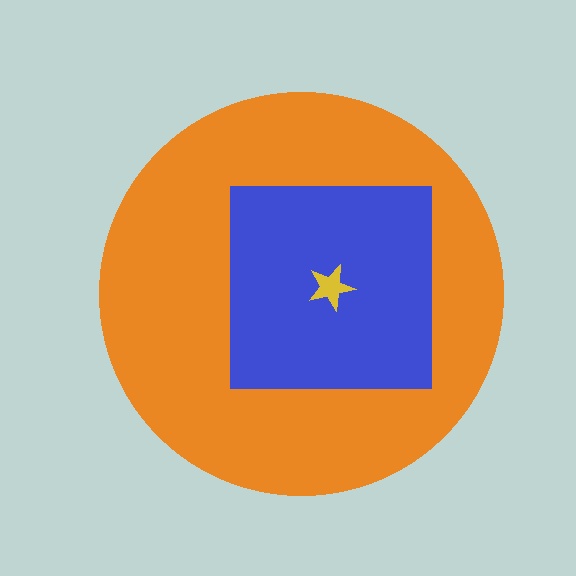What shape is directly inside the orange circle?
The blue square.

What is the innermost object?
The yellow star.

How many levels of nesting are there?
3.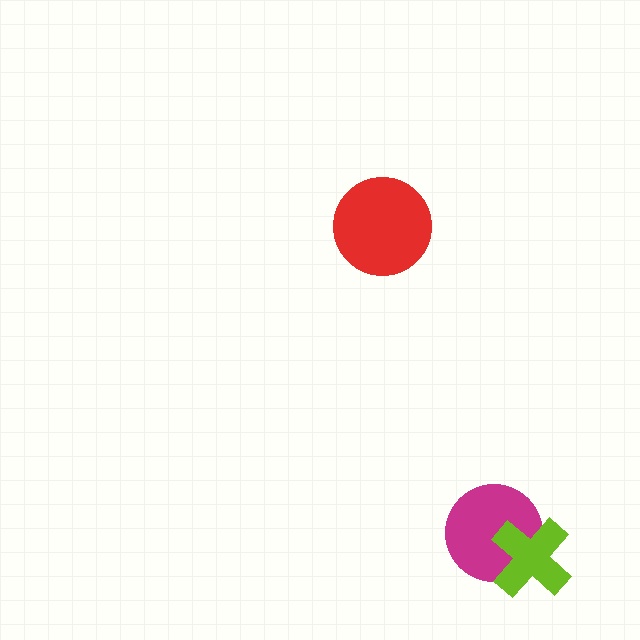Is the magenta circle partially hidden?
Yes, it is partially covered by another shape.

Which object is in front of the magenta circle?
The lime cross is in front of the magenta circle.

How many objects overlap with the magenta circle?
1 object overlaps with the magenta circle.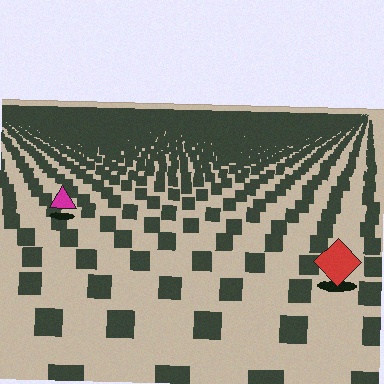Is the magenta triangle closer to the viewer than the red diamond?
No. The red diamond is closer — you can tell from the texture gradient: the ground texture is coarser near it.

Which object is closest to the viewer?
The red diamond is closest. The texture marks near it are larger and more spread out.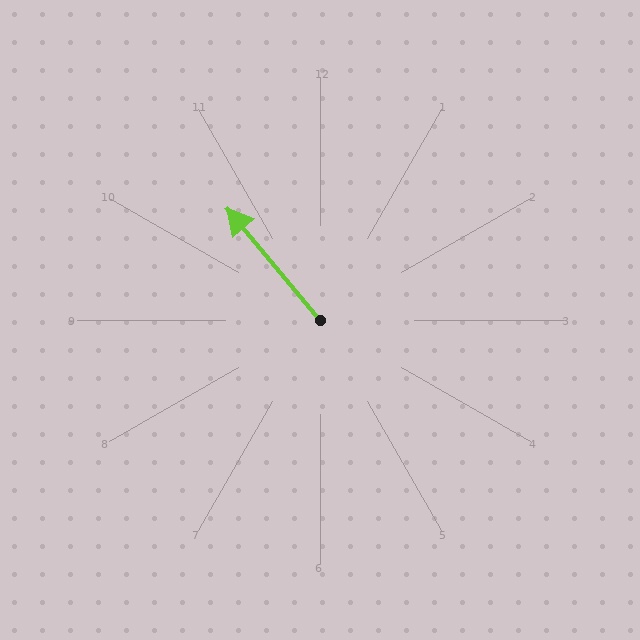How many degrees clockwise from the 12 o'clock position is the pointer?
Approximately 320 degrees.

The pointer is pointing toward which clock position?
Roughly 11 o'clock.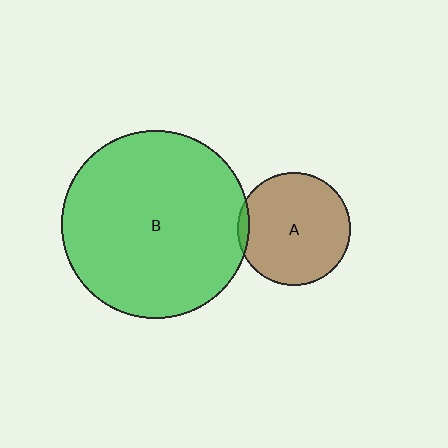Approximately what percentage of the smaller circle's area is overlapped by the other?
Approximately 5%.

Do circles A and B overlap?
Yes.